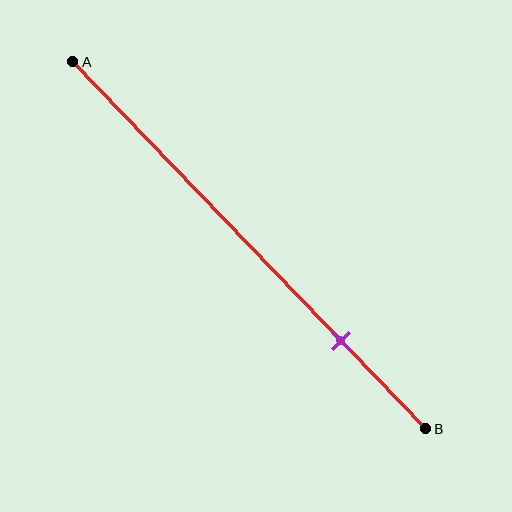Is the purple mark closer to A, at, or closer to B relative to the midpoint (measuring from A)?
The purple mark is closer to point B than the midpoint of segment AB.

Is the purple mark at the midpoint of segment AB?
No, the mark is at about 75% from A, not at the 50% midpoint.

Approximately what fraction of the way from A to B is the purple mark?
The purple mark is approximately 75% of the way from A to B.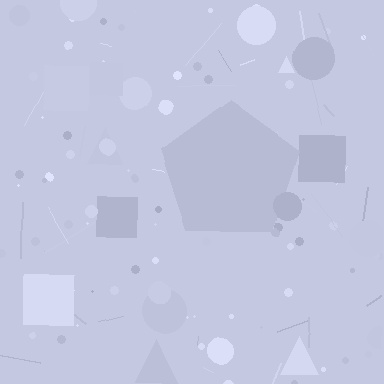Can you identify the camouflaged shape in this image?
The camouflaged shape is a pentagon.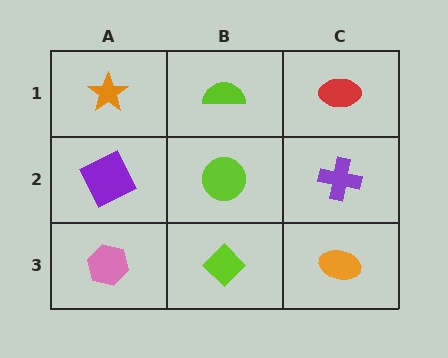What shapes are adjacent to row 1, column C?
A purple cross (row 2, column C), a lime semicircle (row 1, column B).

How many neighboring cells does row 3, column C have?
2.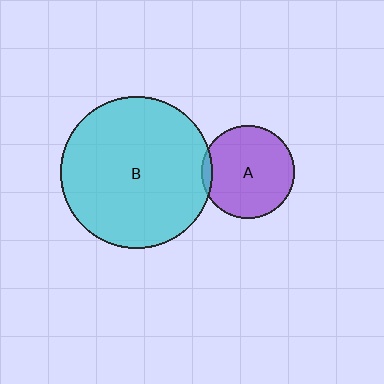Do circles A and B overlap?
Yes.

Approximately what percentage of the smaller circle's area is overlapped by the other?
Approximately 5%.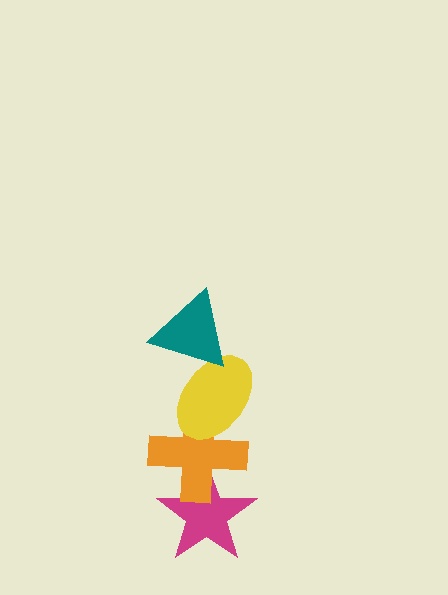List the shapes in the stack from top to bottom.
From top to bottom: the teal triangle, the yellow ellipse, the orange cross, the magenta star.